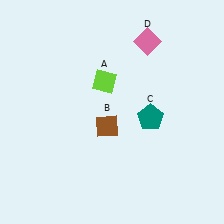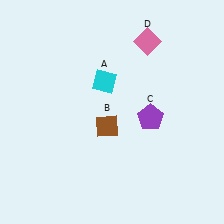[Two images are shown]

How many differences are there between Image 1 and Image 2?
There are 2 differences between the two images.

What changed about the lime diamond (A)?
In Image 1, A is lime. In Image 2, it changed to cyan.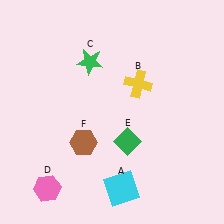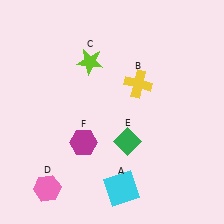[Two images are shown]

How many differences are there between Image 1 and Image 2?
There are 2 differences between the two images.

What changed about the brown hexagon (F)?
In Image 1, F is brown. In Image 2, it changed to magenta.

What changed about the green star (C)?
In Image 1, C is green. In Image 2, it changed to lime.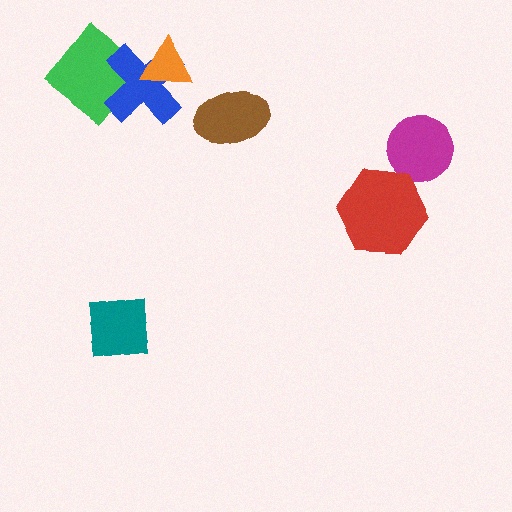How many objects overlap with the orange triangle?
1 object overlaps with the orange triangle.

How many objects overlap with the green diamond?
1 object overlaps with the green diamond.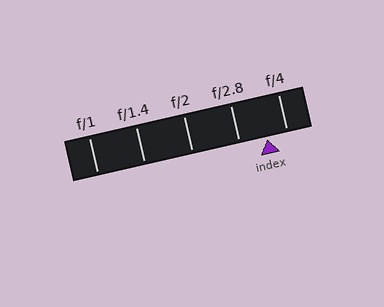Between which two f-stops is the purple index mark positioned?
The index mark is between f/2.8 and f/4.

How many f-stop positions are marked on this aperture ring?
There are 5 f-stop positions marked.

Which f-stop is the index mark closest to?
The index mark is closest to f/4.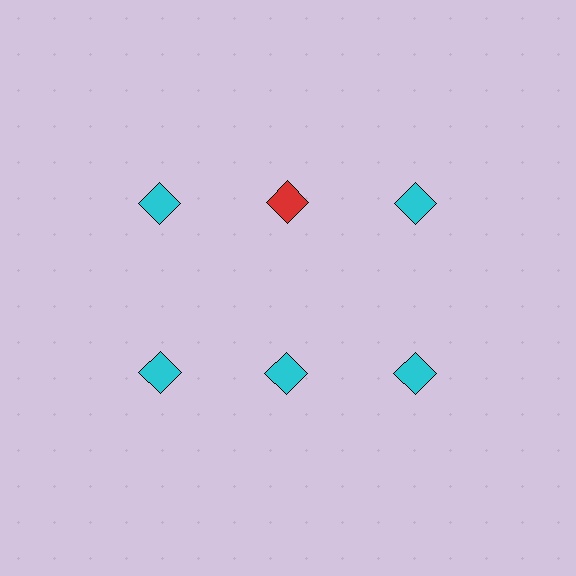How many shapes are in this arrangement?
There are 6 shapes arranged in a grid pattern.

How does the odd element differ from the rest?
It has a different color: red instead of cyan.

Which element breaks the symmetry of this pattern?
The red diamond in the top row, second from left column breaks the symmetry. All other shapes are cyan diamonds.